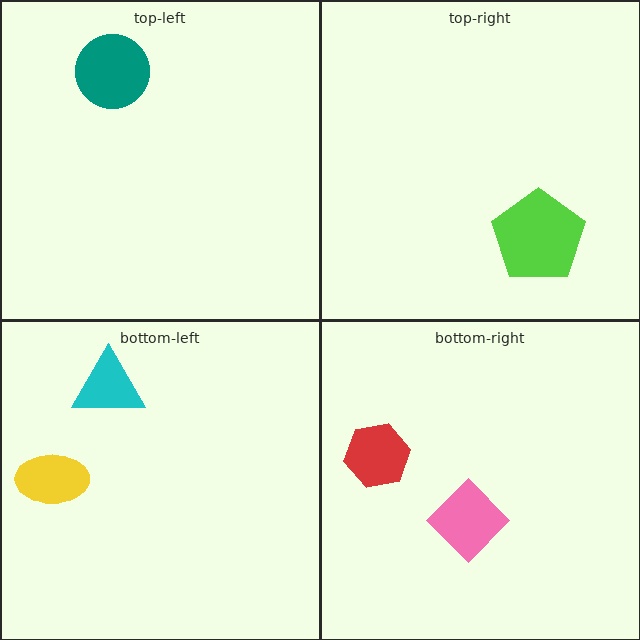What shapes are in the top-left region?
The teal circle.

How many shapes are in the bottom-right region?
2.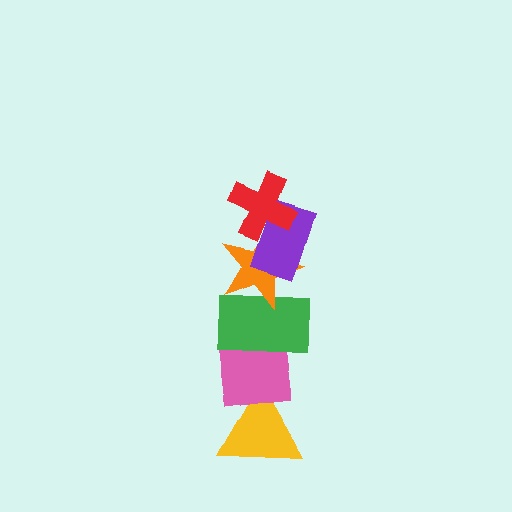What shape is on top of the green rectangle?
The orange star is on top of the green rectangle.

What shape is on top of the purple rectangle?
The red cross is on top of the purple rectangle.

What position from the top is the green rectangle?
The green rectangle is 4th from the top.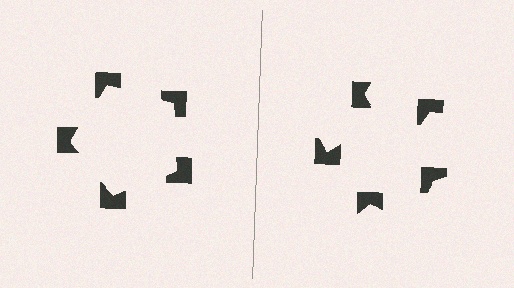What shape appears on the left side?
An illusory pentagon.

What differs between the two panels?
The notched squares are positioned identically on both sides; only the wedge orientations differ. On the left they align to a pentagon; on the right they are misaligned.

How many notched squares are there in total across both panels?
10 — 5 on each side.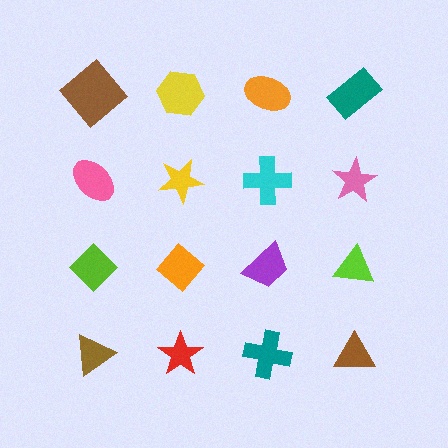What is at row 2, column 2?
A yellow star.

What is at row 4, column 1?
A brown triangle.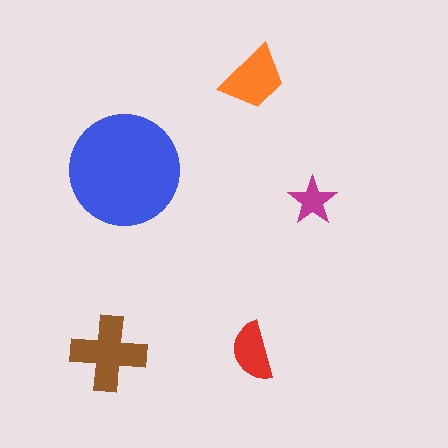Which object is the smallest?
The magenta star.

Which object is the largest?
The blue circle.